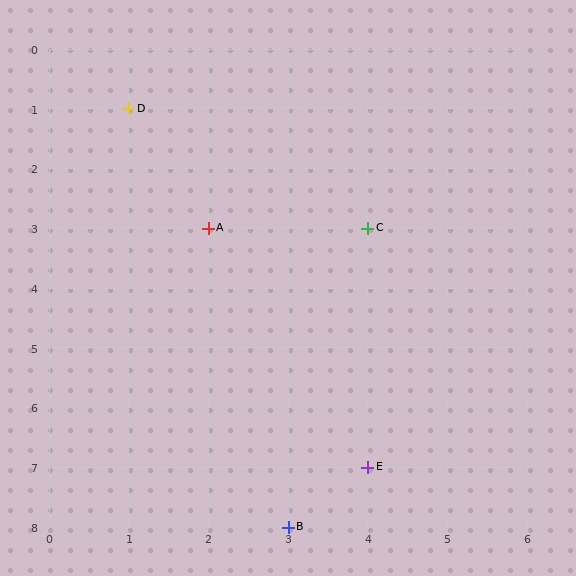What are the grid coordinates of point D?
Point D is at grid coordinates (1, 1).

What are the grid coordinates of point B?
Point B is at grid coordinates (3, 8).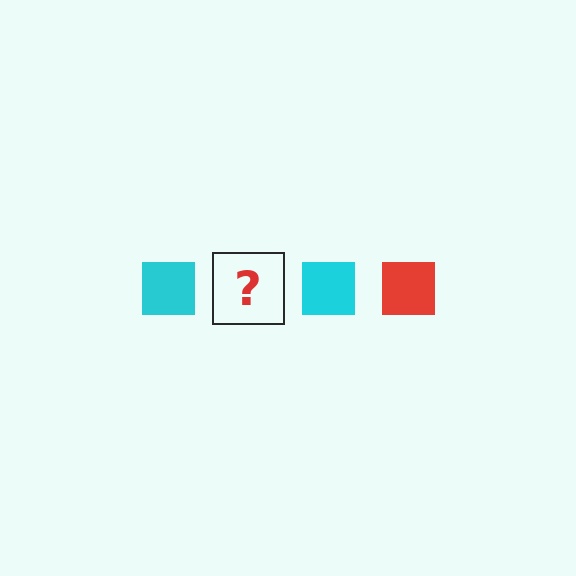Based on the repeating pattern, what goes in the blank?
The blank should be a red square.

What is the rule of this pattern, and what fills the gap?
The rule is that the pattern cycles through cyan, red squares. The gap should be filled with a red square.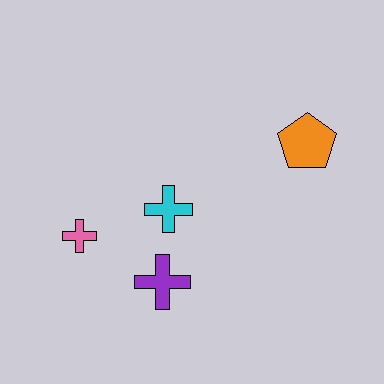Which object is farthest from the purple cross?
The orange pentagon is farthest from the purple cross.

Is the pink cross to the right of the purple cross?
No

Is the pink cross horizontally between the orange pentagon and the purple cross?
No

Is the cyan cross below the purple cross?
No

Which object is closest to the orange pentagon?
The cyan cross is closest to the orange pentagon.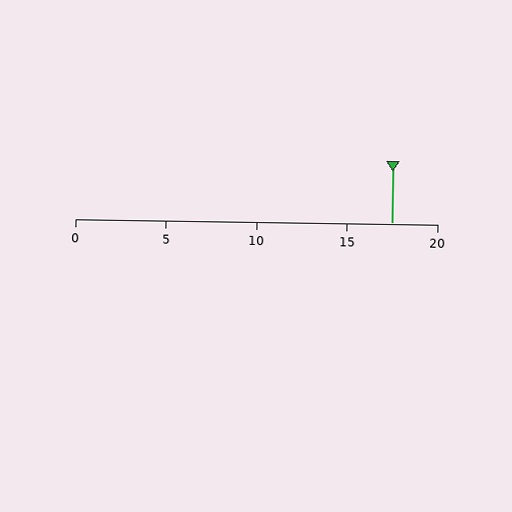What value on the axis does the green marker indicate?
The marker indicates approximately 17.5.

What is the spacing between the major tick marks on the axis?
The major ticks are spaced 5 apart.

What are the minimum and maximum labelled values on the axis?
The axis runs from 0 to 20.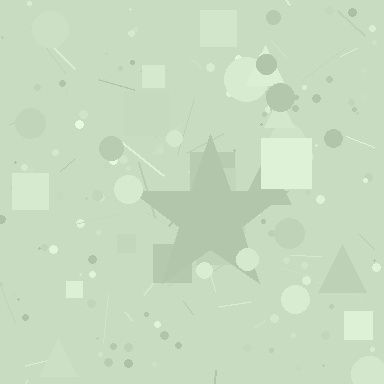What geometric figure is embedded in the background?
A star is embedded in the background.